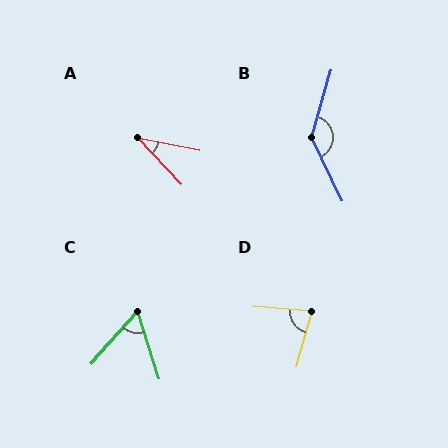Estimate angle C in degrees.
Approximately 60 degrees.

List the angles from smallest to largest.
A (36°), C (60°), D (79°), B (139°).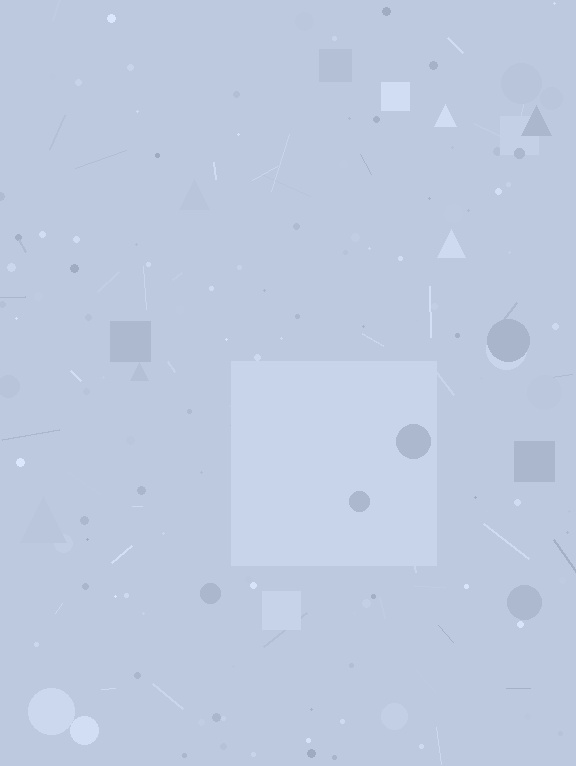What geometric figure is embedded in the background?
A square is embedded in the background.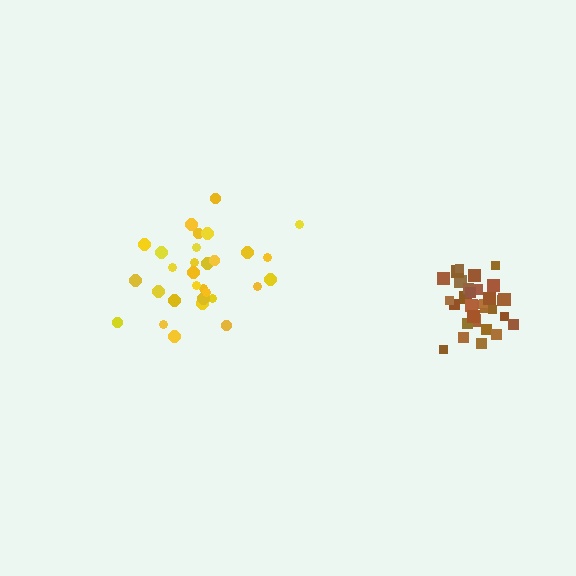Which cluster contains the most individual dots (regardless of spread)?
Brown (32).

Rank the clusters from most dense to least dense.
brown, yellow.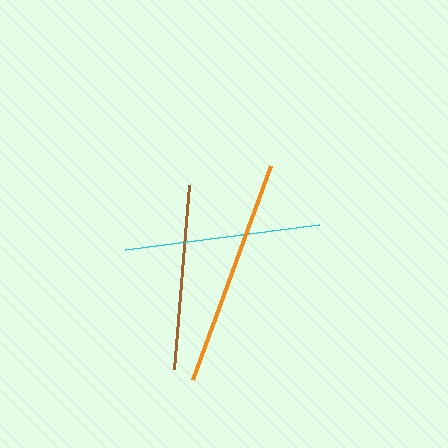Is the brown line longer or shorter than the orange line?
The orange line is longer than the brown line.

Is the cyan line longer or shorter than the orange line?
The orange line is longer than the cyan line.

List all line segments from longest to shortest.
From longest to shortest: orange, cyan, brown.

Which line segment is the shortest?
The brown line is the shortest at approximately 184 pixels.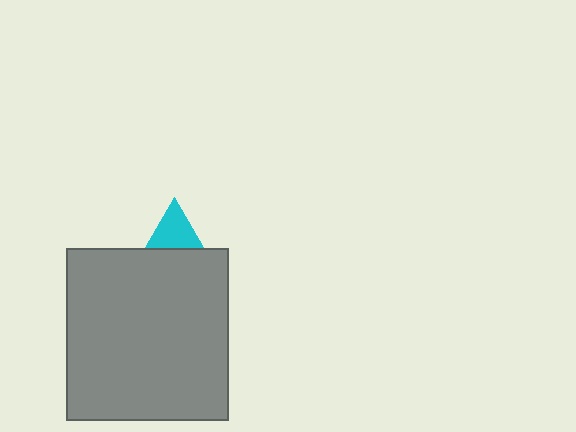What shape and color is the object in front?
The object in front is a gray rectangle.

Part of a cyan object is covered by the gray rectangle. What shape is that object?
It is a triangle.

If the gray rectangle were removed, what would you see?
You would see the complete cyan triangle.